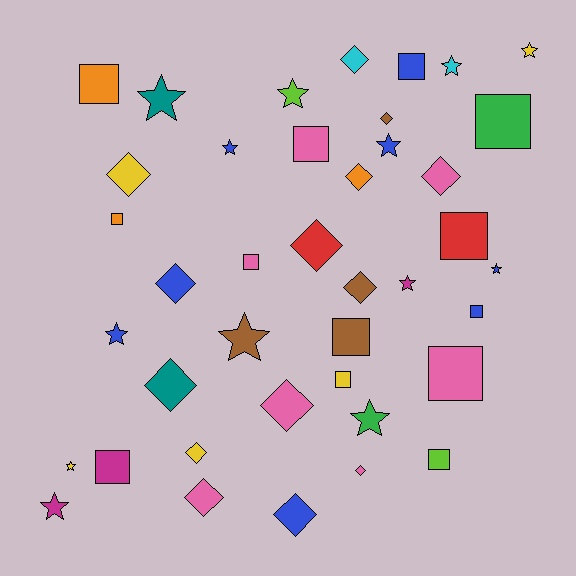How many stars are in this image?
There are 13 stars.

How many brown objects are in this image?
There are 4 brown objects.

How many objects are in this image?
There are 40 objects.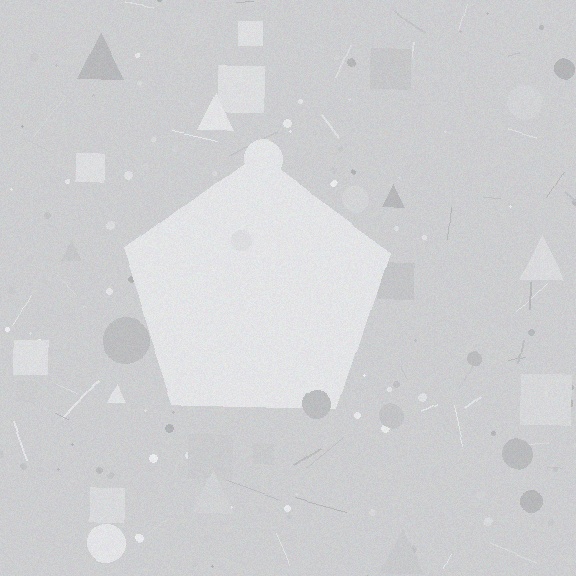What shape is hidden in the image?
A pentagon is hidden in the image.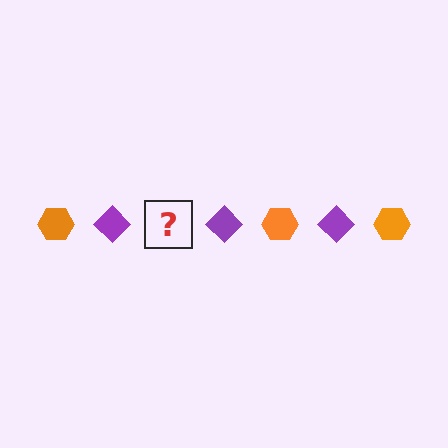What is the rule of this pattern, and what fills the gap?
The rule is that the pattern alternates between orange hexagon and purple diamond. The gap should be filled with an orange hexagon.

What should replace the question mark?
The question mark should be replaced with an orange hexagon.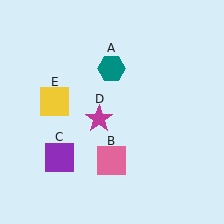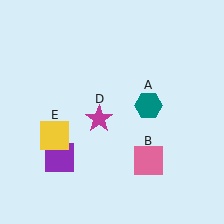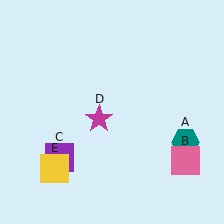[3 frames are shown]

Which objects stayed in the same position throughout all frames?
Purple square (object C) and magenta star (object D) remained stationary.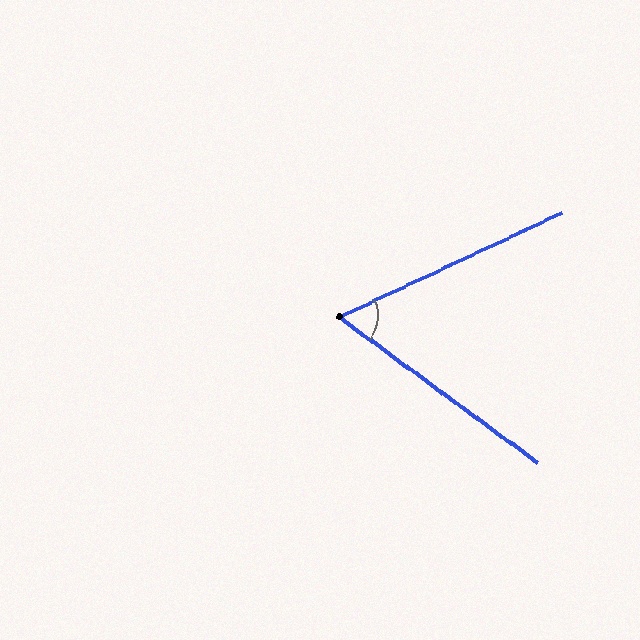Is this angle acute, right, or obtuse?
It is acute.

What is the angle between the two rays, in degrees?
Approximately 61 degrees.